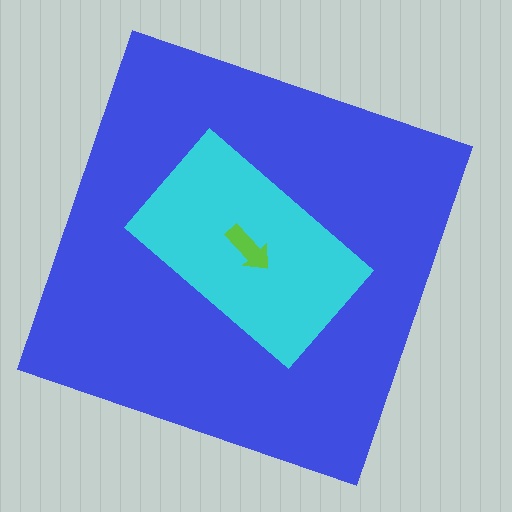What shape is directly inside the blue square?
The cyan rectangle.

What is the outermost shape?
The blue square.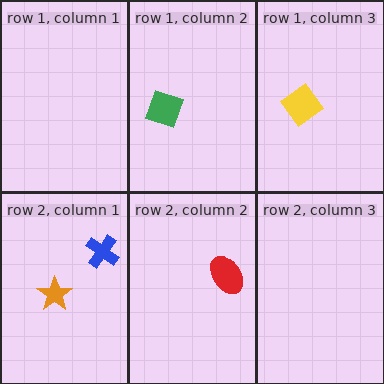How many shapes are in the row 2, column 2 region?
1.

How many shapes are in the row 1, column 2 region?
1.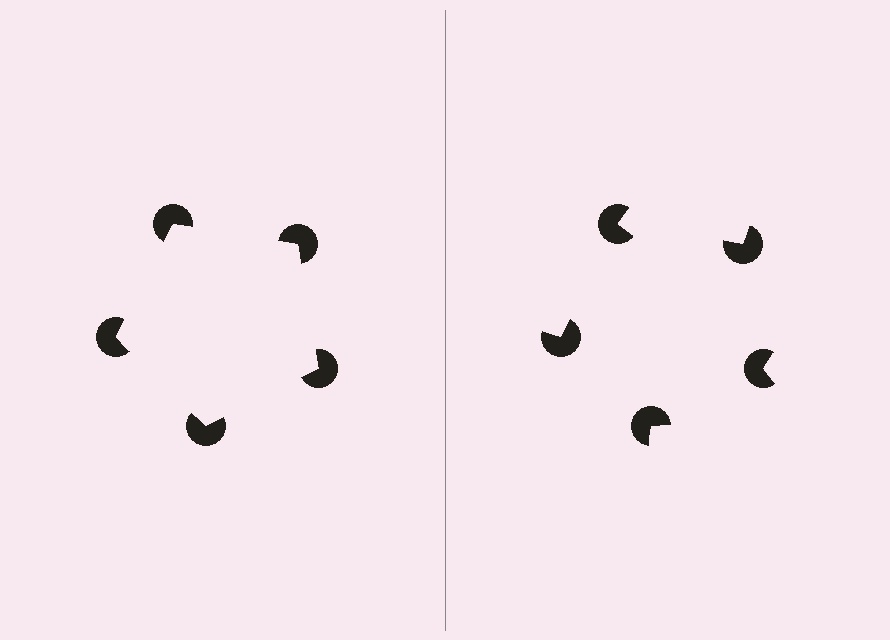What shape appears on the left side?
An illusory pentagon.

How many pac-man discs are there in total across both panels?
10 — 5 on each side.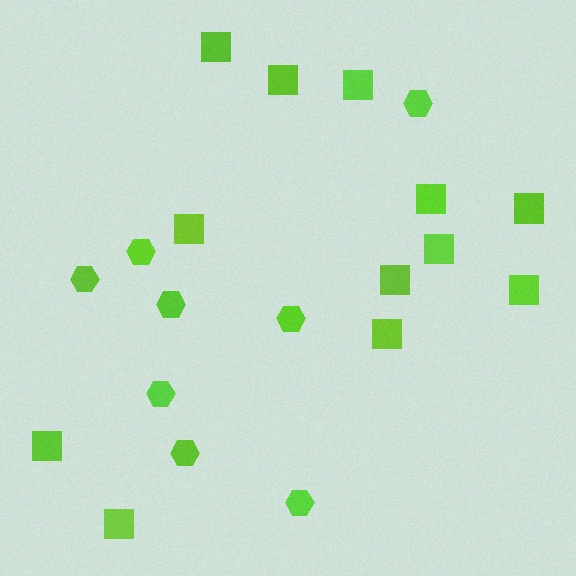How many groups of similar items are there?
There are 2 groups: one group of hexagons (8) and one group of squares (12).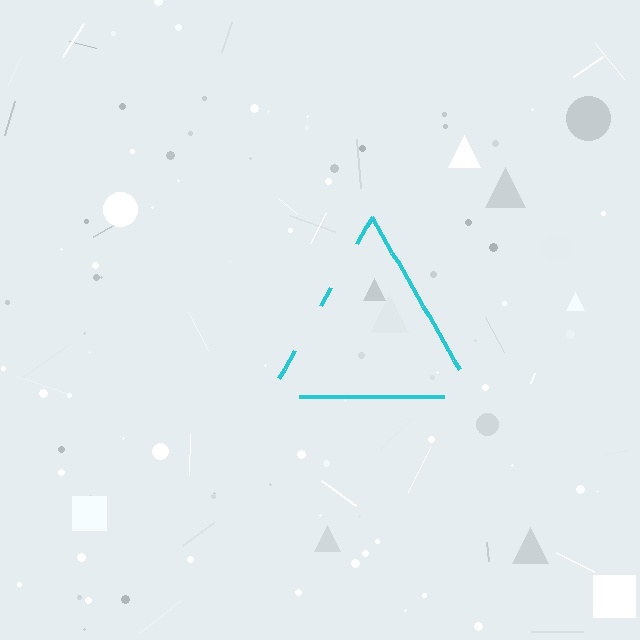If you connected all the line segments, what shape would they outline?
They would outline a triangle.